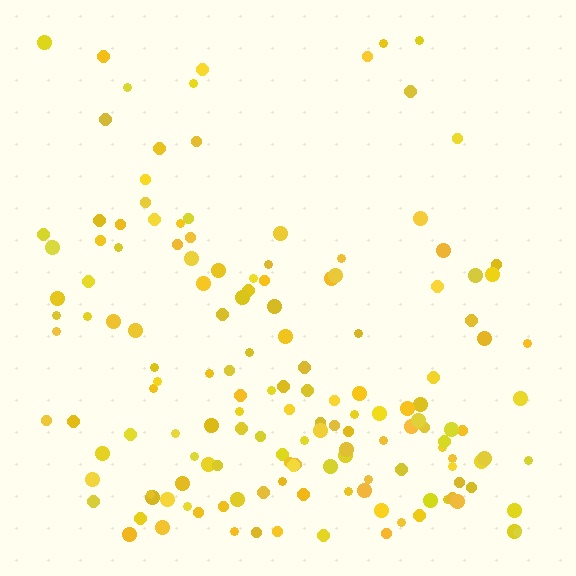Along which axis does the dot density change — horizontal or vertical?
Vertical.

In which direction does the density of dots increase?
From top to bottom, with the bottom side densest.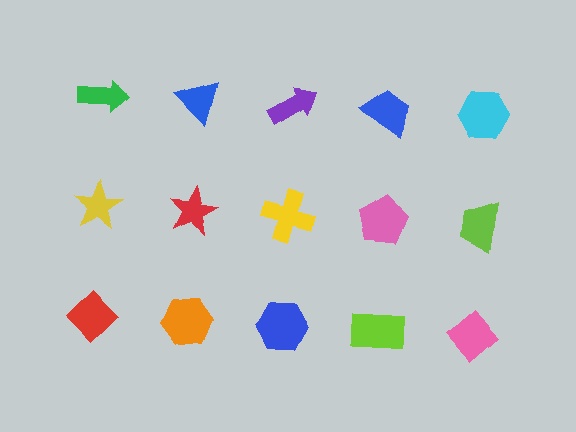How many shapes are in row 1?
5 shapes.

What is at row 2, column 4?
A pink pentagon.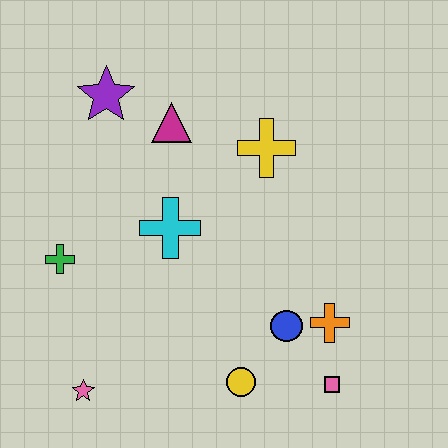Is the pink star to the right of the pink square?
No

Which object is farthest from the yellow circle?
The purple star is farthest from the yellow circle.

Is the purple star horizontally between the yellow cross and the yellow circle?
No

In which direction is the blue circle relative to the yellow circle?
The blue circle is above the yellow circle.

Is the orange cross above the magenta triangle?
No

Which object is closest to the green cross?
The cyan cross is closest to the green cross.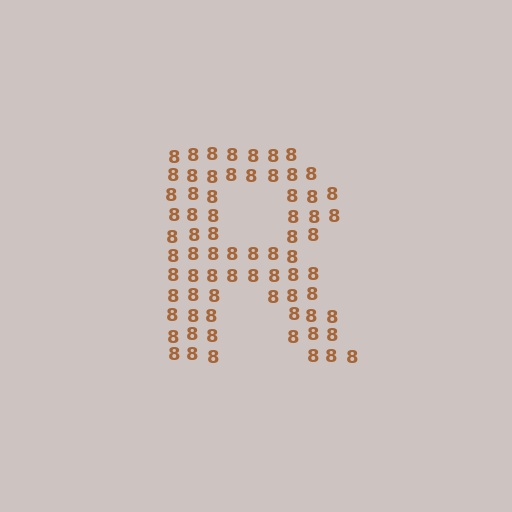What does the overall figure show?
The overall figure shows the letter R.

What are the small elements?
The small elements are digit 8's.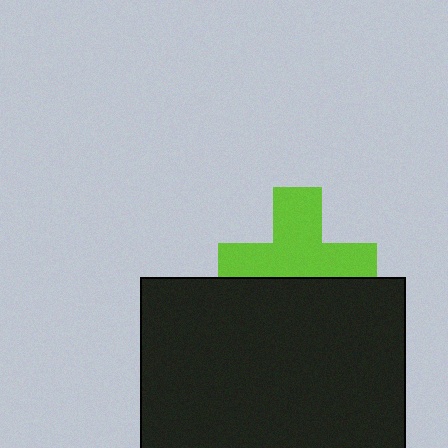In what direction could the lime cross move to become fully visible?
The lime cross could move up. That would shift it out from behind the black rectangle entirely.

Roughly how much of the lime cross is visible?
About half of it is visible (roughly 63%).